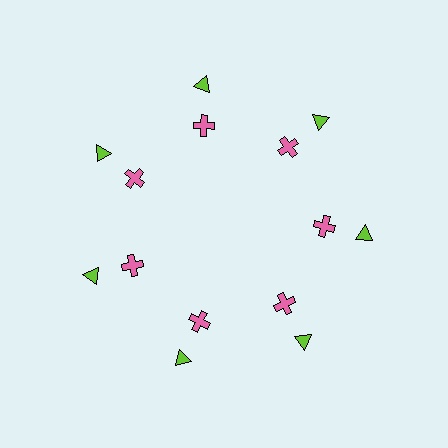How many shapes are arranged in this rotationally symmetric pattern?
There are 14 shapes, arranged in 7 groups of 2.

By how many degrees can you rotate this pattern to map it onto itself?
The pattern maps onto itself every 51 degrees of rotation.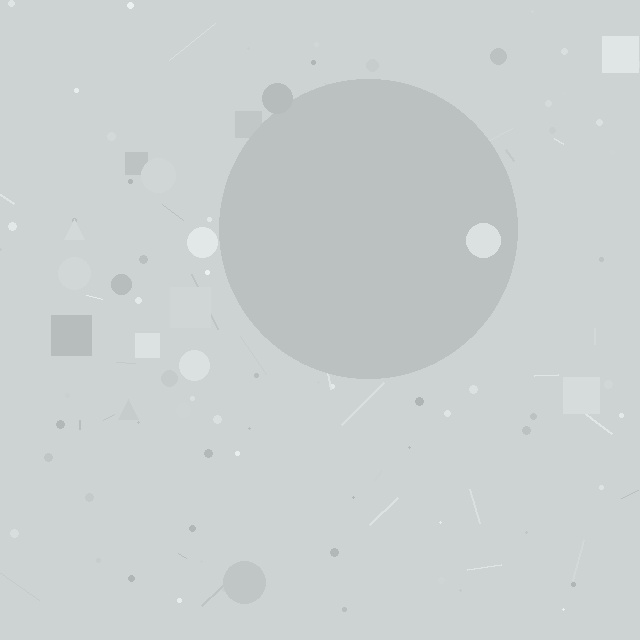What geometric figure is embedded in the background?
A circle is embedded in the background.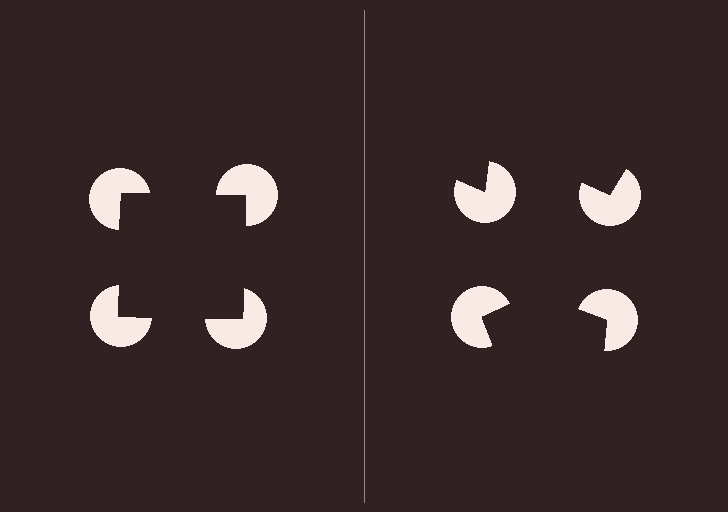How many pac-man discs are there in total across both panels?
8 — 4 on each side.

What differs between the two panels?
The pac-man discs are positioned identically on both sides; only the wedge orientations differ. On the left they align to a square; on the right they are misaligned.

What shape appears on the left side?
An illusory square.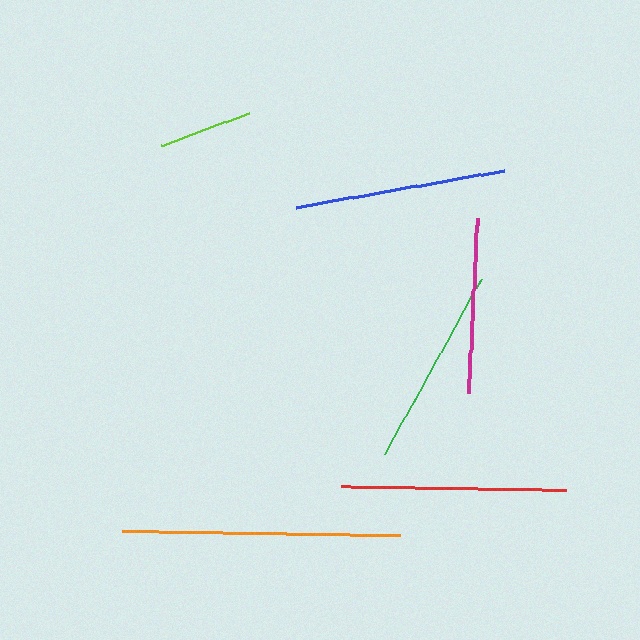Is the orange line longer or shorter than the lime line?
The orange line is longer than the lime line.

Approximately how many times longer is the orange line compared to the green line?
The orange line is approximately 1.4 times the length of the green line.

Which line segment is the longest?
The orange line is the longest at approximately 278 pixels.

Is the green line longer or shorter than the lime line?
The green line is longer than the lime line.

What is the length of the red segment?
The red segment is approximately 226 pixels long.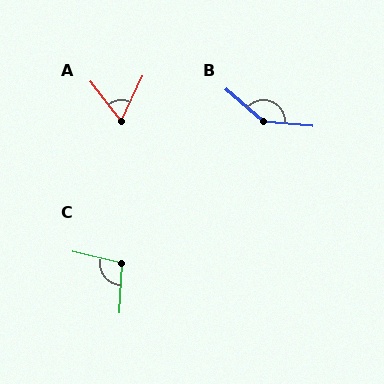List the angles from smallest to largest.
A (63°), C (101°), B (144°).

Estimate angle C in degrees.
Approximately 101 degrees.